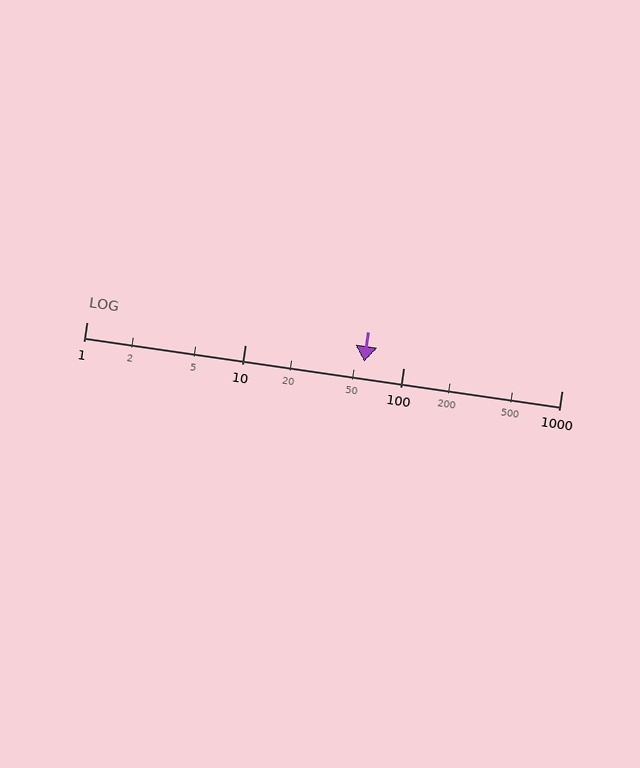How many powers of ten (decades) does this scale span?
The scale spans 3 decades, from 1 to 1000.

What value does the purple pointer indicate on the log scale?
The pointer indicates approximately 57.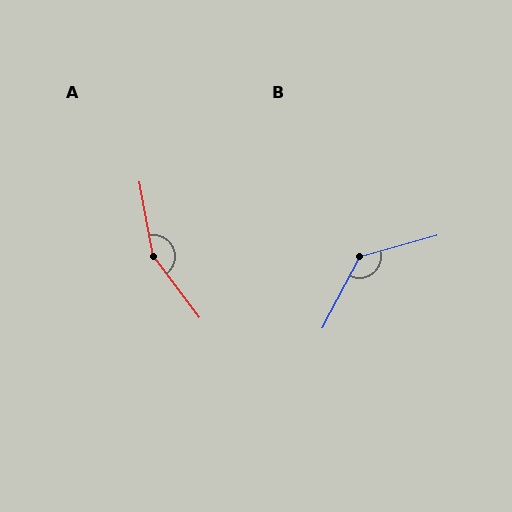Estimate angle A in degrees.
Approximately 153 degrees.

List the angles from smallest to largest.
B (133°), A (153°).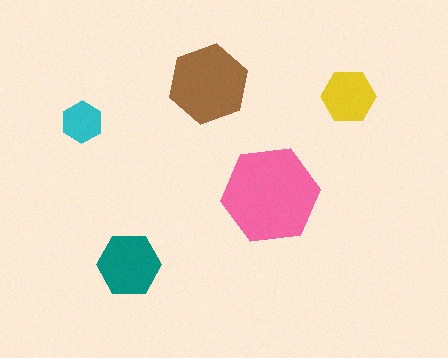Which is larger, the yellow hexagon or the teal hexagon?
The teal one.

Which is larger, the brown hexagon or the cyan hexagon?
The brown one.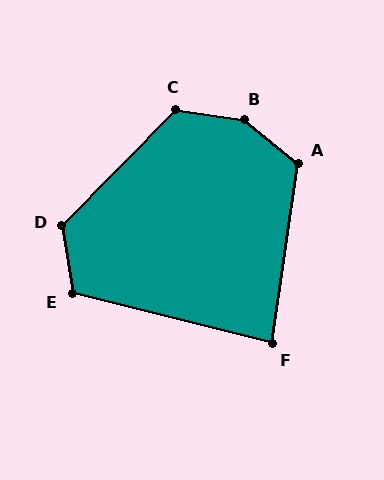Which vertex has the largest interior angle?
B, at approximately 149 degrees.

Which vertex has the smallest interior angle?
F, at approximately 84 degrees.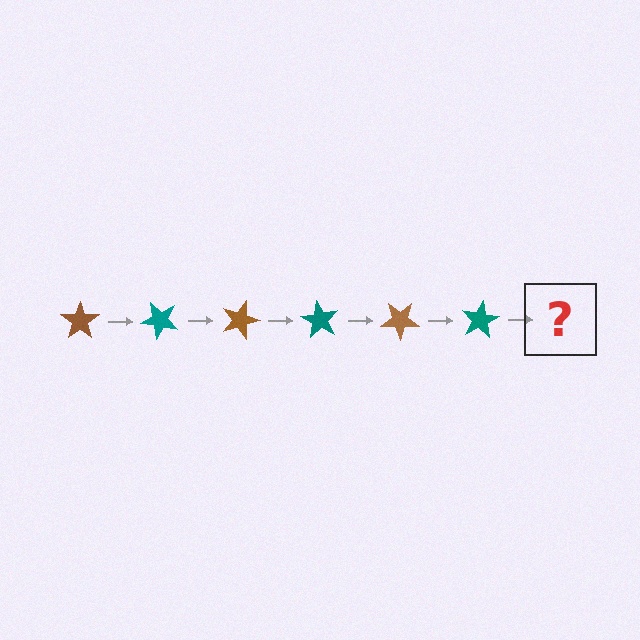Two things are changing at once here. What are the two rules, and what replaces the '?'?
The two rules are that it rotates 45 degrees each step and the color cycles through brown and teal. The '?' should be a brown star, rotated 270 degrees from the start.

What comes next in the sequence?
The next element should be a brown star, rotated 270 degrees from the start.